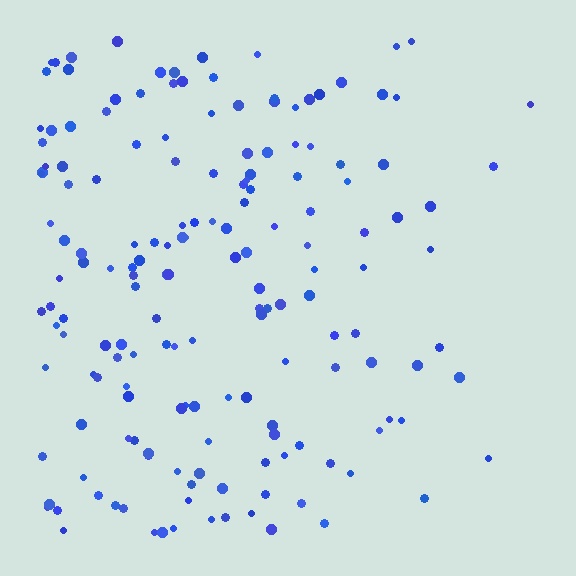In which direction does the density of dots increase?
From right to left, with the left side densest.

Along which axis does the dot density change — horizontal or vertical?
Horizontal.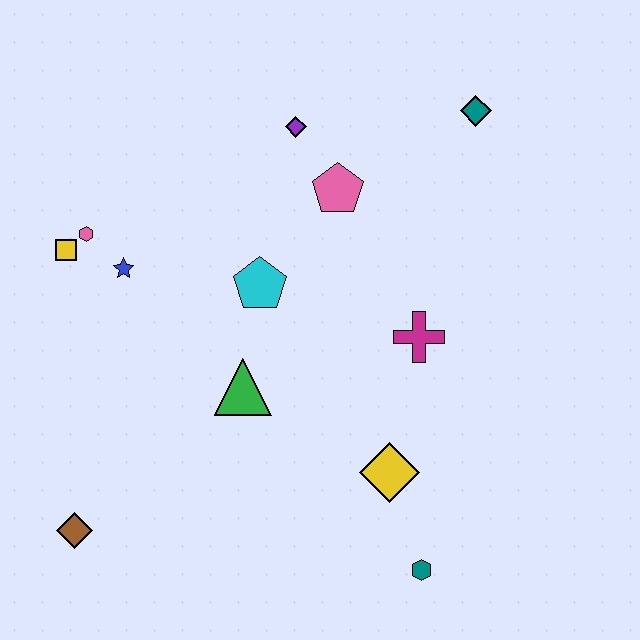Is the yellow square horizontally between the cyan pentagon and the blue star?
No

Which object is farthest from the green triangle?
The teal diamond is farthest from the green triangle.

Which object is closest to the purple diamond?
The pink pentagon is closest to the purple diamond.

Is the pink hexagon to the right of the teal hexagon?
No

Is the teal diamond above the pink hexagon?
Yes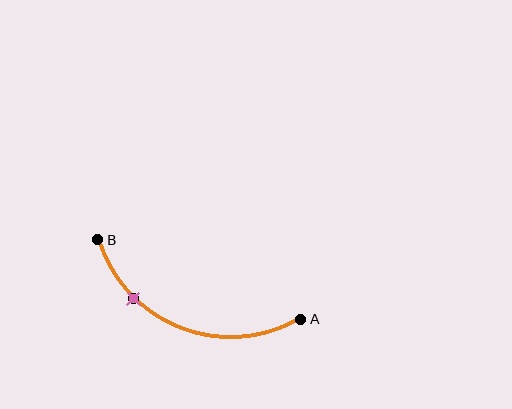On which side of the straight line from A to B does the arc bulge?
The arc bulges below the straight line connecting A and B.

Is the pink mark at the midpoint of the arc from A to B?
No. The pink mark lies on the arc but is closer to endpoint B. The arc midpoint would be at the point on the curve equidistant along the arc from both A and B.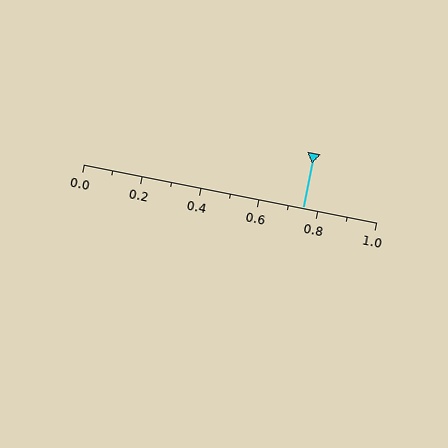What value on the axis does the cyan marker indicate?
The marker indicates approximately 0.75.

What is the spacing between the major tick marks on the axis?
The major ticks are spaced 0.2 apart.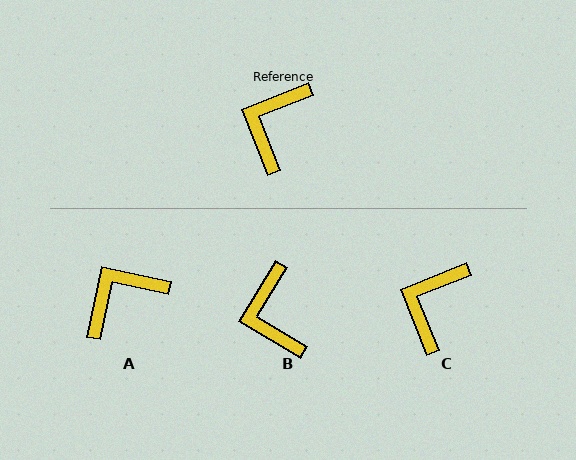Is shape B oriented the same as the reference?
No, it is off by about 37 degrees.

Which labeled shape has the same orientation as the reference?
C.